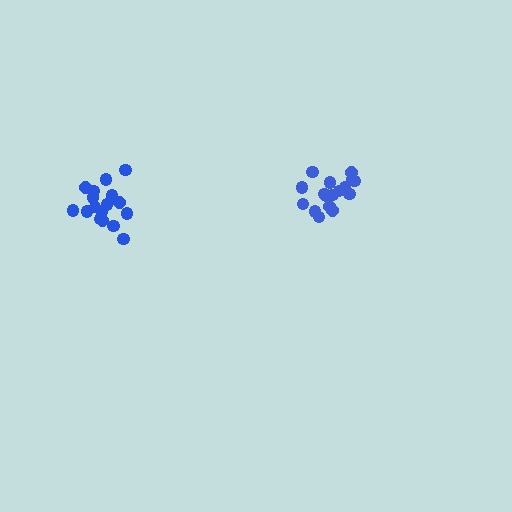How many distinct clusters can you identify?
There are 2 distinct clusters.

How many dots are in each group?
Group 1: 17 dots, Group 2: 18 dots (35 total).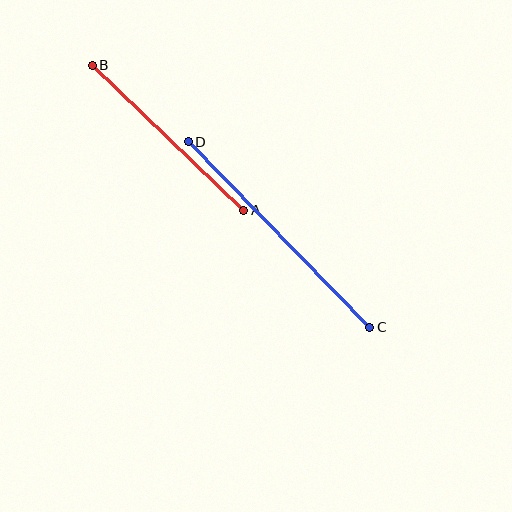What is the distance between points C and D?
The distance is approximately 259 pixels.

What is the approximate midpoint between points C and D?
The midpoint is at approximately (279, 234) pixels.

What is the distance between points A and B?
The distance is approximately 210 pixels.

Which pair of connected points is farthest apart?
Points C and D are farthest apart.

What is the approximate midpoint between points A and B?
The midpoint is at approximately (168, 138) pixels.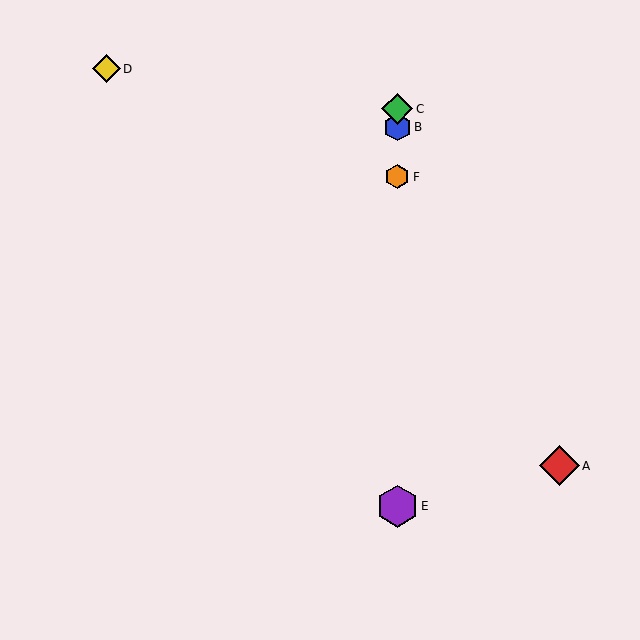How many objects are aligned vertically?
4 objects (B, C, E, F) are aligned vertically.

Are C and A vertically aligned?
No, C is at x≈397 and A is at x≈559.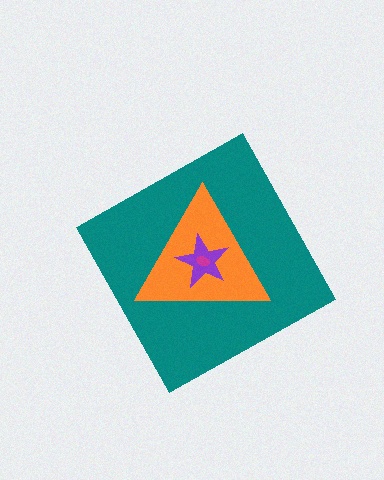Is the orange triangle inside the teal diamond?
Yes.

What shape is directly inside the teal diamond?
The orange triangle.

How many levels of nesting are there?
4.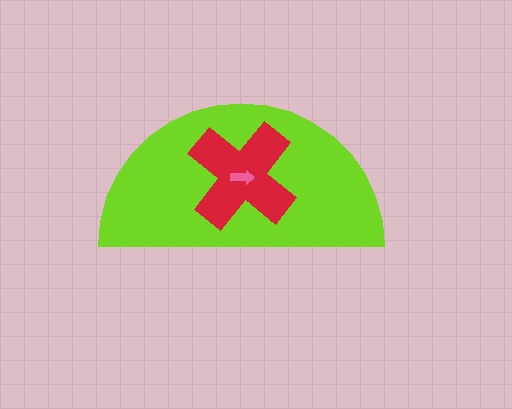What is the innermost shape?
The pink arrow.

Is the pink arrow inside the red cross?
Yes.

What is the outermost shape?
The lime semicircle.